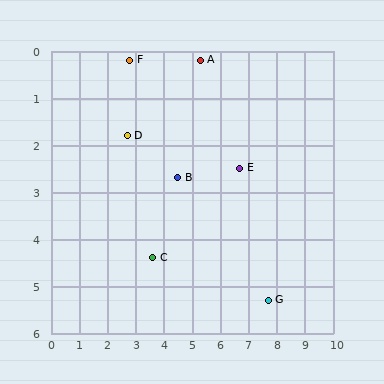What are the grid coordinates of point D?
Point D is at approximately (2.7, 1.8).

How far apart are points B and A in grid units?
Points B and A are about 2.6 grid units apart.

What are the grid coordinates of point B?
Point B is at approximately (4.5, 2.7).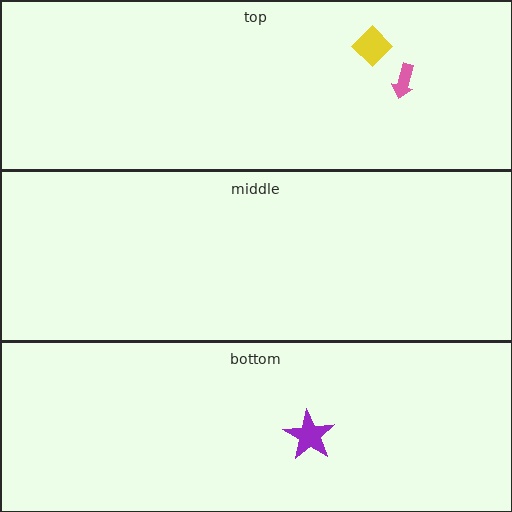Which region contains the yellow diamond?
The top region.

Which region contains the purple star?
The bottom region.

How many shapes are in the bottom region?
1.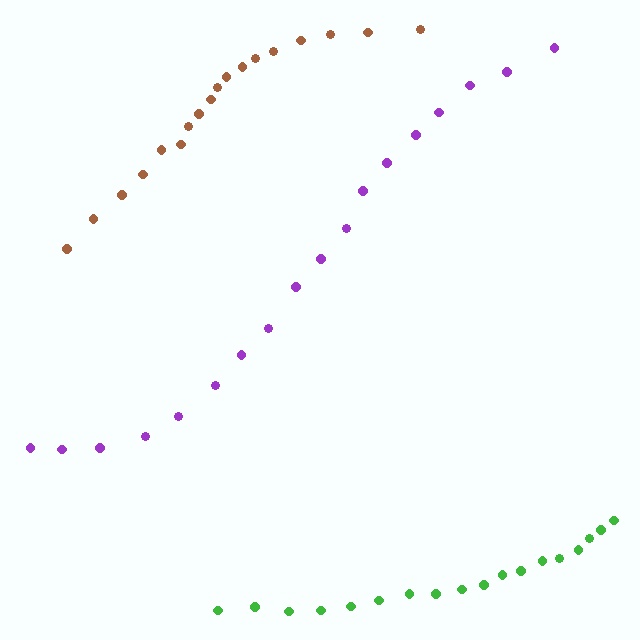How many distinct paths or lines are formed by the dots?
There are 3 distinct paths.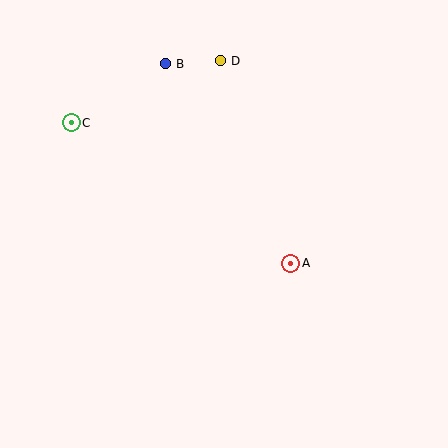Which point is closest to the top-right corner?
Point D is closest to the top-right corner.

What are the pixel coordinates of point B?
Point B is at (165, 64).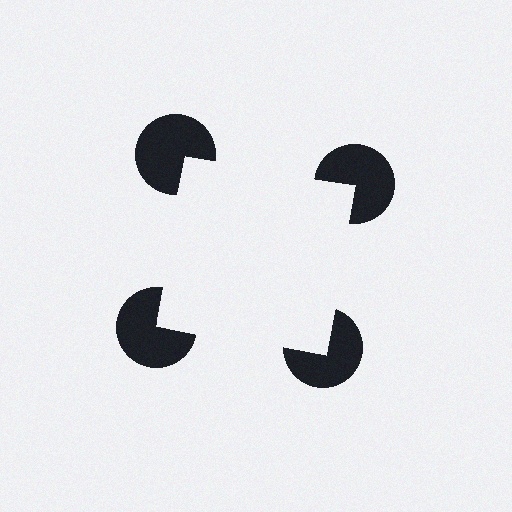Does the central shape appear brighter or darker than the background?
It typically appears slightly brighter than the background, even though no actual brightness change is drawn.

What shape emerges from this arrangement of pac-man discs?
An illusory square — its edges are inferred from the aligned wedge cuts in the pac-man discs, not physically drawn.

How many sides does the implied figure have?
4 sides.